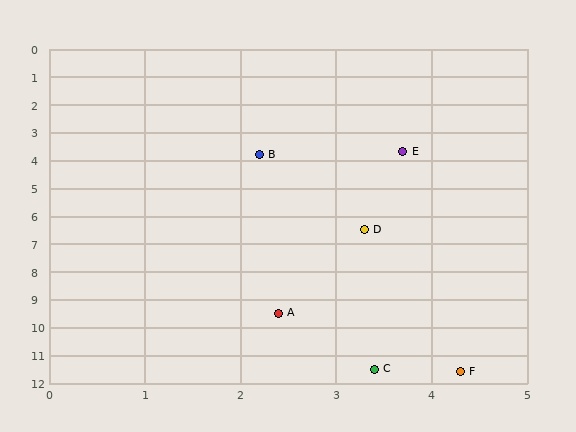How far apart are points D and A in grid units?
Points D and A are about 3.1 grid units apart.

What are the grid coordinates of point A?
Point A is at approximately (2.4, 9.5).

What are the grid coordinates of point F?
Point F is at approximately (4.3, 11.6).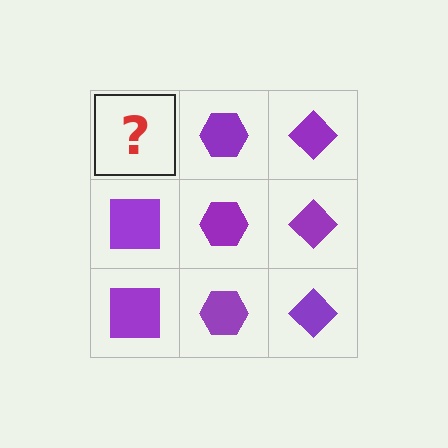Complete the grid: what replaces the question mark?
The question mark should be replaced with a purple square.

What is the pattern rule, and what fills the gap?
The rule is that each column has a consistent shape. The gap should be filled with a purple square.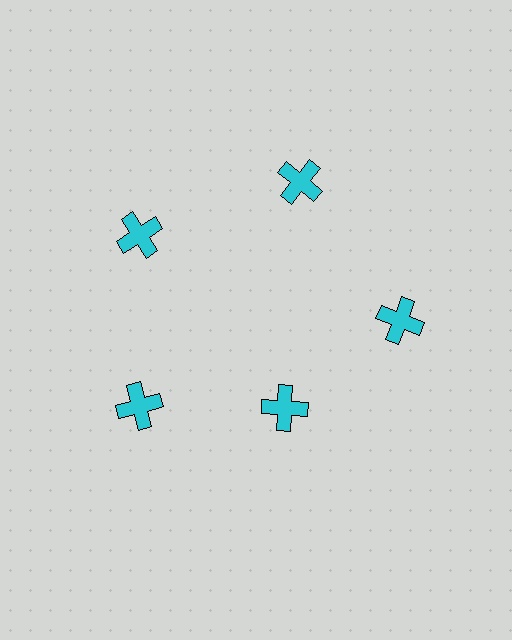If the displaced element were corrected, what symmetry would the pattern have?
It would have 5-fold rotational symmetry — the pattern would map onto itself every 72 degrees.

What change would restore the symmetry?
The symmetry would be restored by moving it outward, back onto the ring so that all 5 crosses sit at equal angles and equal distance from the center.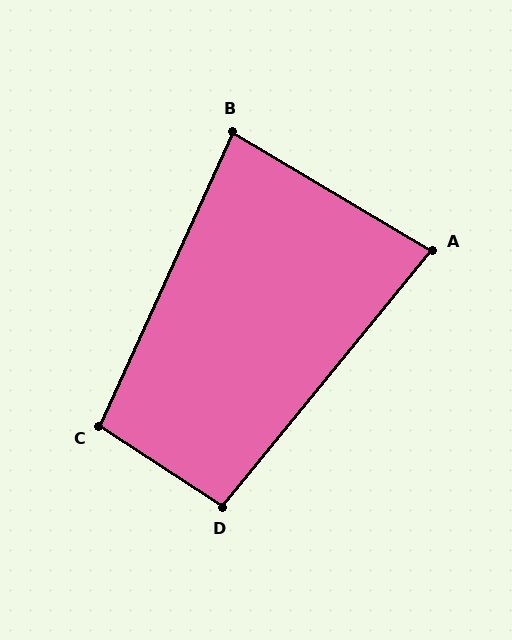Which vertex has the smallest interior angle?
A, at approximately 81 degrees.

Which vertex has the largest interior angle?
C, at approximately 99 degrees.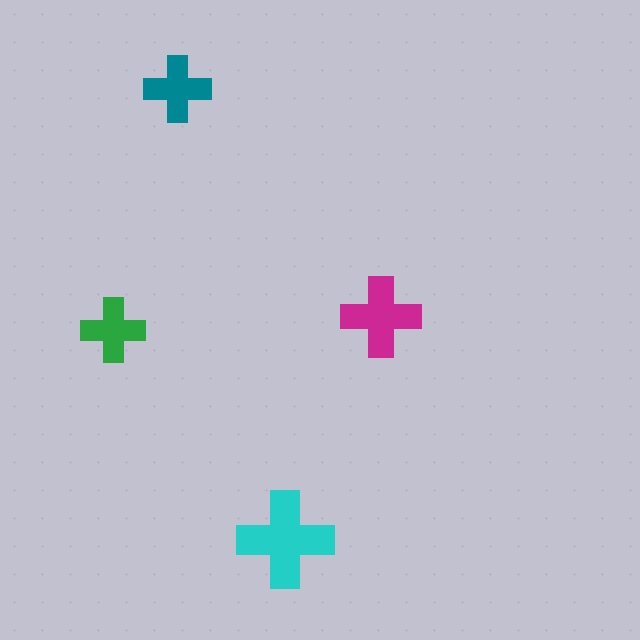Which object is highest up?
The teal cross is topmost.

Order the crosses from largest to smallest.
the cyan one, the magenta one, the teal one, the green one.